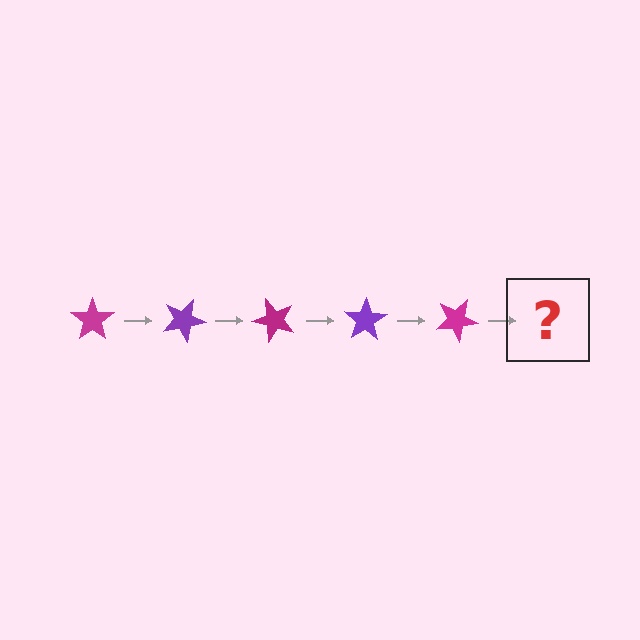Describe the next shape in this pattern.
It should be a purple star, rotated 125 degrees from the start.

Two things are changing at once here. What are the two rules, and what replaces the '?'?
The two rules are that it rotates 25 degrees each step and the color cycles through magenta and purple. The '?' should be a purple star, rotated 125 degrees from the start.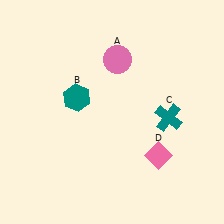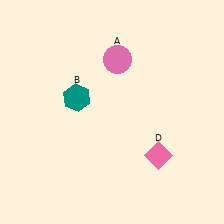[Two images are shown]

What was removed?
The teal cross (C) was removed in Image 2.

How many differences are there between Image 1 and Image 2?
There is 1 difference between the two images.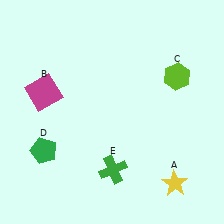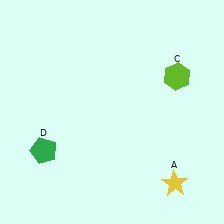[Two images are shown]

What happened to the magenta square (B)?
The magenta square (B) was removed in Image 2. It was in the top-left area of Image 1.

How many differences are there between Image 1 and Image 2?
There are 2 differences between the two images.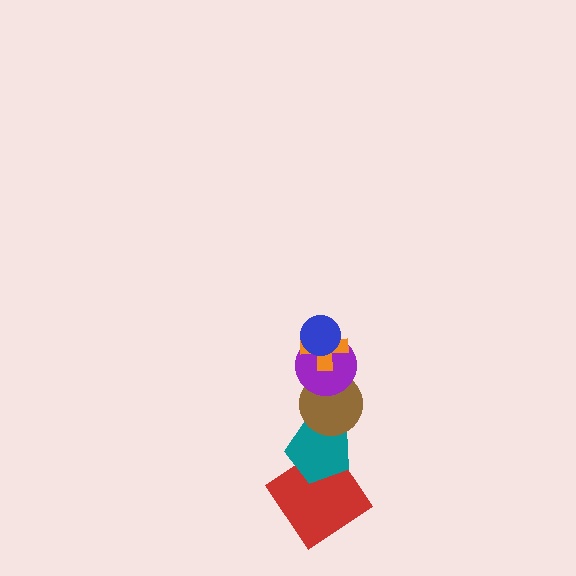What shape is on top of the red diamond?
The teal pentagon is on top of the red diamond.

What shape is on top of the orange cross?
The blue circle is on top of the orange cross.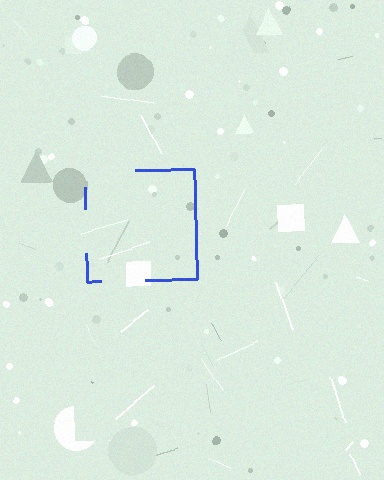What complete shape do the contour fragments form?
The contour fragments form a square.